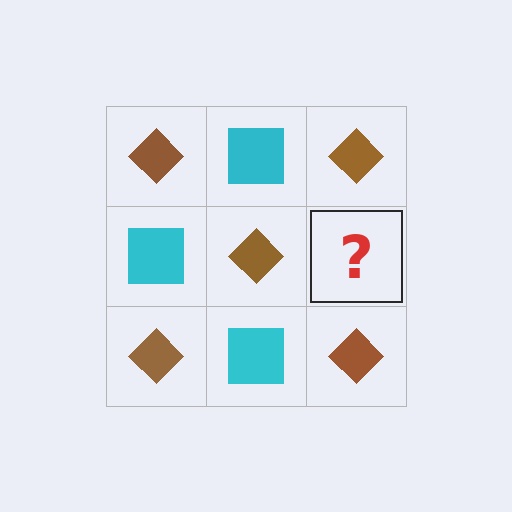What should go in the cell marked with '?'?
The missing cell should contain a cyan square.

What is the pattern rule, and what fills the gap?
The rule is that it alternates brown diamond and cyan square in a checkerboard pattern. The gap should be filled with a cyan square.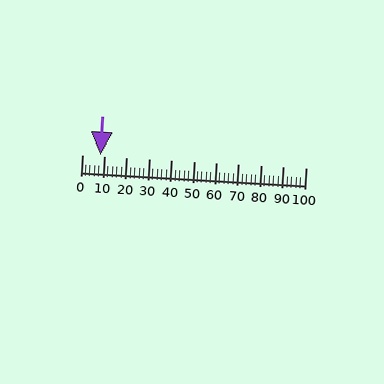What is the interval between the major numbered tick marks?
The major tick marks are spaced 10 units apart.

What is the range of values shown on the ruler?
The ruler shows values from 0 to 100.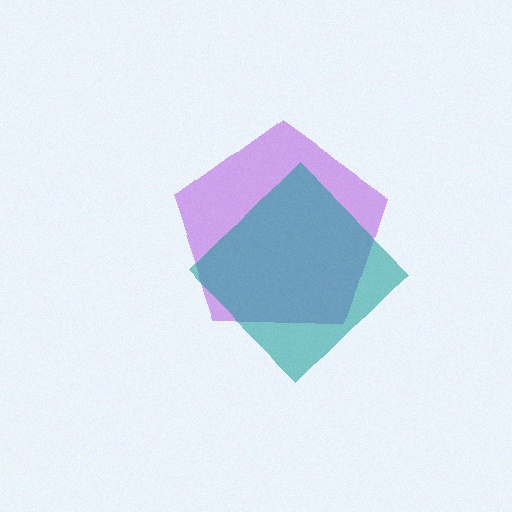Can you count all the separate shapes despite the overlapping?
Yes, there are 2 separate shapes.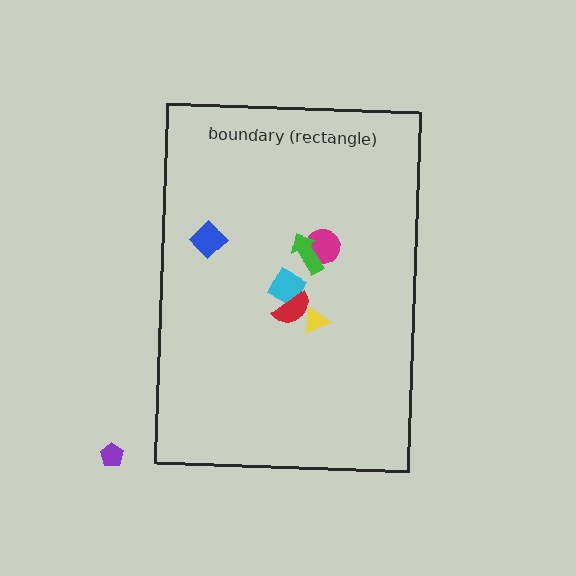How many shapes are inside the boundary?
6 inside, 1 outside.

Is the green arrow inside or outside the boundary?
Inside.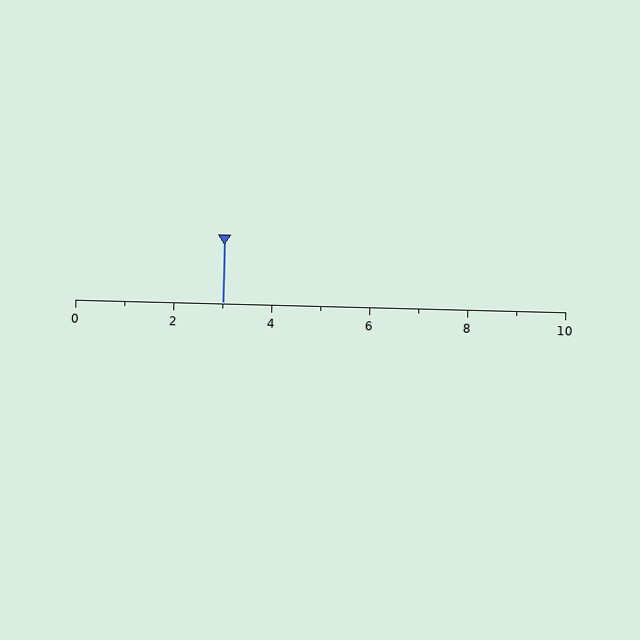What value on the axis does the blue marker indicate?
The marker indicates approximately 3.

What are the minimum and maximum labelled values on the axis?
The axis runs from 0 to 10.